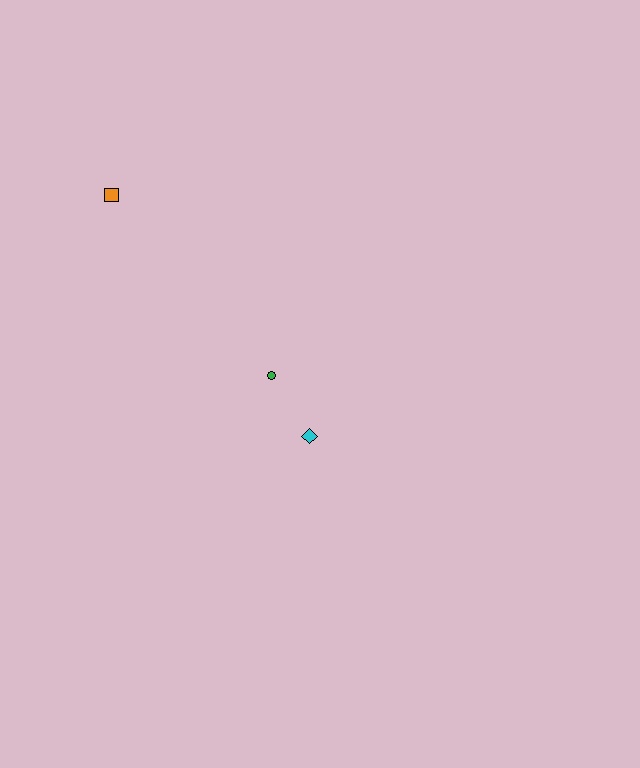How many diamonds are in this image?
There is 1 diamond.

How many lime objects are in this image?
There are no lime objects.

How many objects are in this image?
There are 3 objects.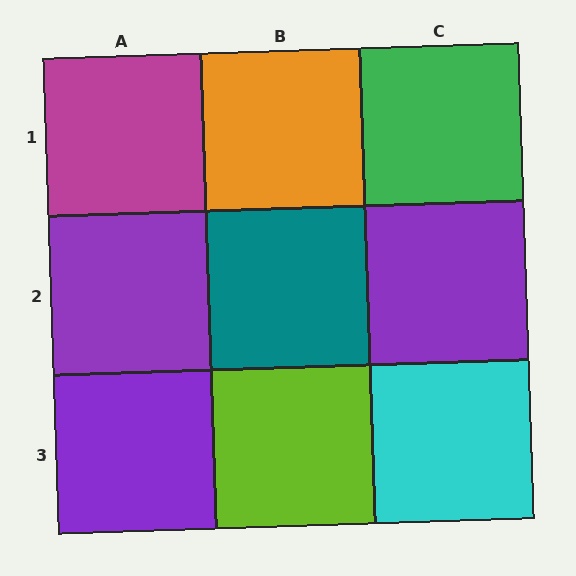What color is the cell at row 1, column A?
Magenta.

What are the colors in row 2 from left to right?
Purple, teal, purple.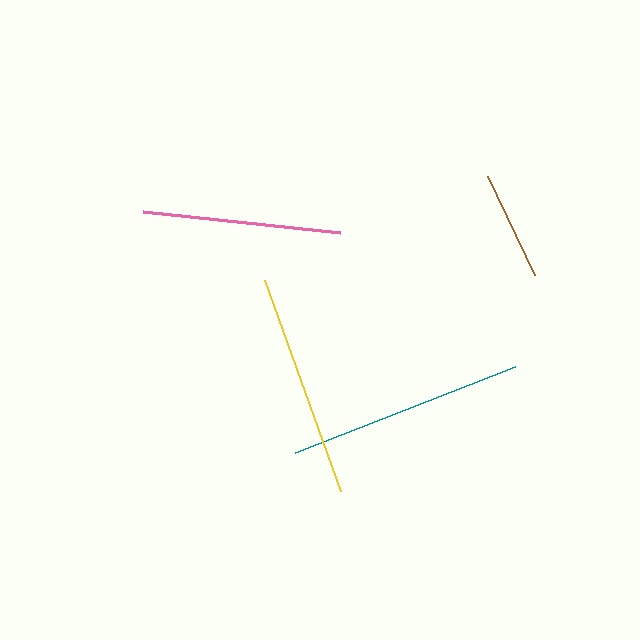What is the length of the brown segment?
The brown segment is approximately 109 pixels long.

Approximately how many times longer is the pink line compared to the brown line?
The pink line is approximately 1.8 times the length of the brown line.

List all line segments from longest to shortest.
From longest to shortest: teal, yellow, pink, brown.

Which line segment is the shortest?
The brown line is the shortest at approximately 109 pixels.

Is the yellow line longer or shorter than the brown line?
The yellow line is longer than the brown line.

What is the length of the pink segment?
The pink segment is approximately 198 pixels long.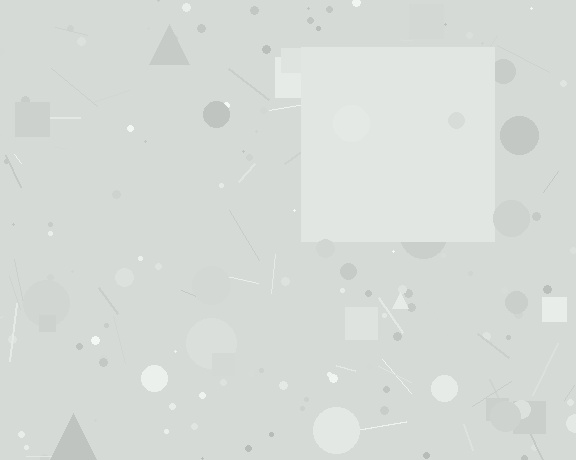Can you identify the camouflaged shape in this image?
The camouflaged shape is a square.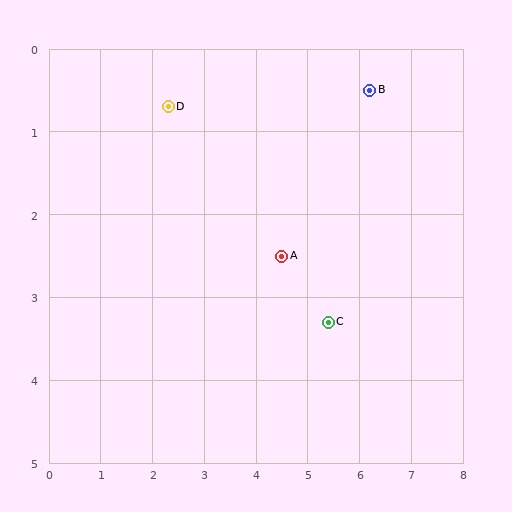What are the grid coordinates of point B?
Point B is at approximately (6.2, 0.5).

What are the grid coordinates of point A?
Point A is at approximately (4.5, 2.5).